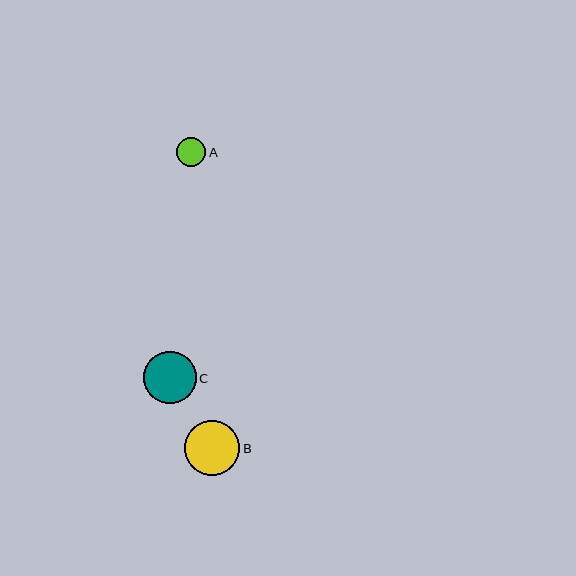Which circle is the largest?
Circle B is the largest with a size of approximately 55 pixels.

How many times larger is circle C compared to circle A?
Circle C is approximately 1.8 times the size of circle A.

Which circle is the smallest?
Circle A is the smallest with a size of approximately 29 pixels.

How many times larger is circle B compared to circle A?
Circle B is approximately 1.9 times the size of circle A.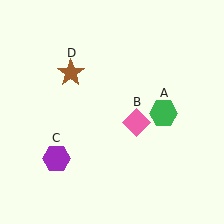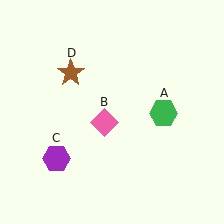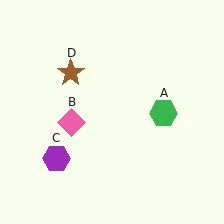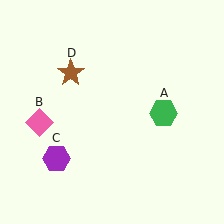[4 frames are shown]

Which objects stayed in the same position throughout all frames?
Green hexagon (object A) and purple hexagon (object C) and brown star (object D) remained stationary.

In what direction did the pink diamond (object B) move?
The pink diamond (object B) moved left.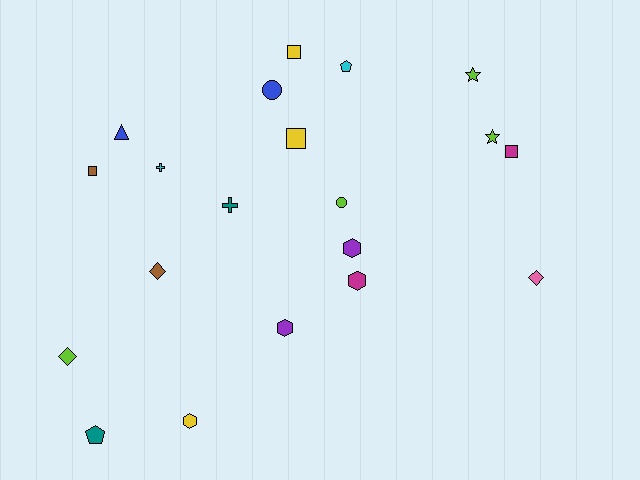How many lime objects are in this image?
There are 4 lime objects.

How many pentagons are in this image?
There are 2 pentagons.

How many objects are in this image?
There are 20 objects.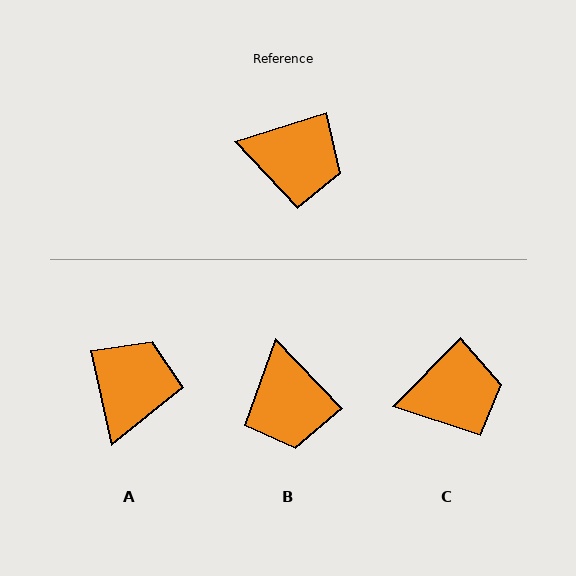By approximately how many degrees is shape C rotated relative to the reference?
Approximately 29 degrees counter-clockwise.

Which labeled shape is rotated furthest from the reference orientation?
A, about 85 degrees away.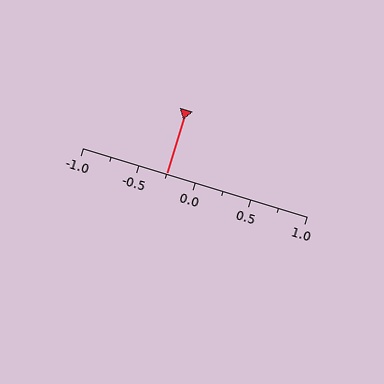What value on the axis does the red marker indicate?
The marker indicates approximately -0.25.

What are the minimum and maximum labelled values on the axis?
The axis runs from -1.0 to 1.0.